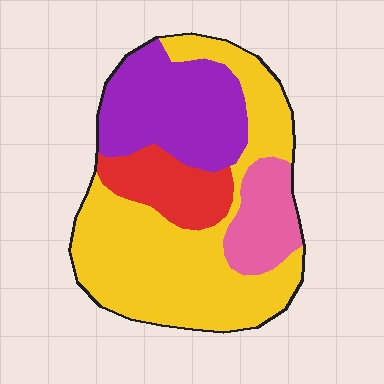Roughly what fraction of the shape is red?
Red covers 13% of the shape.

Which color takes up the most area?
Yellow, at roughly 50%.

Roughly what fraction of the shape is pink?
Pink covers 12% of the shape.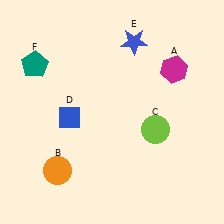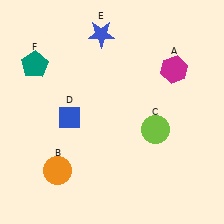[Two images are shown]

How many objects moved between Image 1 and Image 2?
1 object moved between the two images.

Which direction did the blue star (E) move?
The blue star (E) moved left.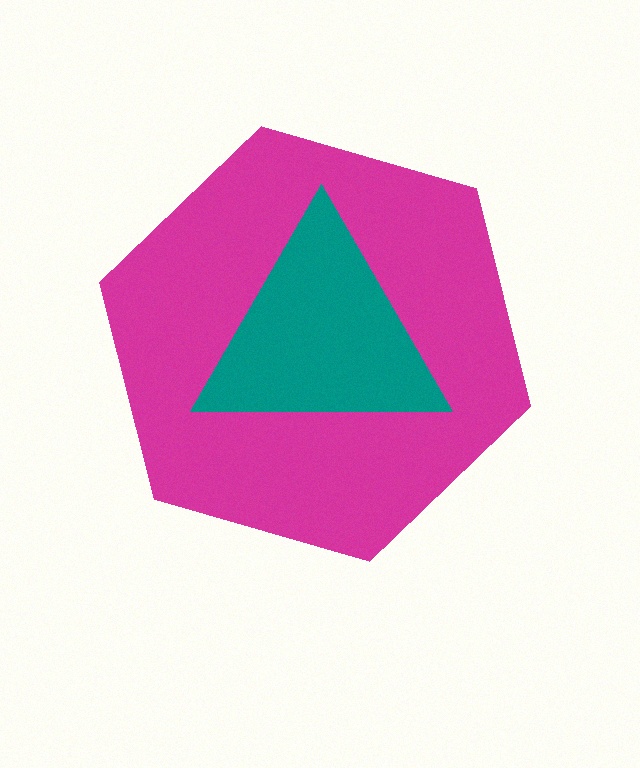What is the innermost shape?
The teal triangle.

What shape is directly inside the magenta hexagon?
The teal triangle.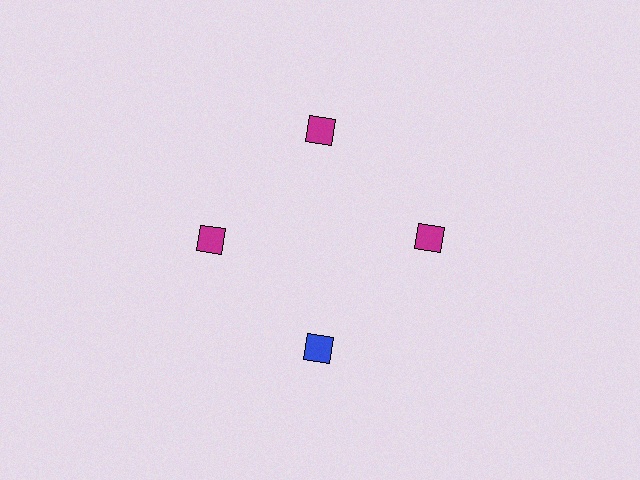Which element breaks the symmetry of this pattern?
The blue diamond at roughly the 6 o'clock position breaks the symmetry. All other shapes are magenta diamonds.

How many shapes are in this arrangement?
There are 4 shapes arranged in a ring pattern.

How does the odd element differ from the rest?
It has a different color: blue instead of magenta.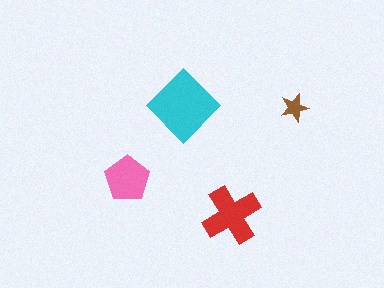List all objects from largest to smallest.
The cyan diamond, the red cross, the pink pentagon, the brown star.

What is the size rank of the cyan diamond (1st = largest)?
1st.